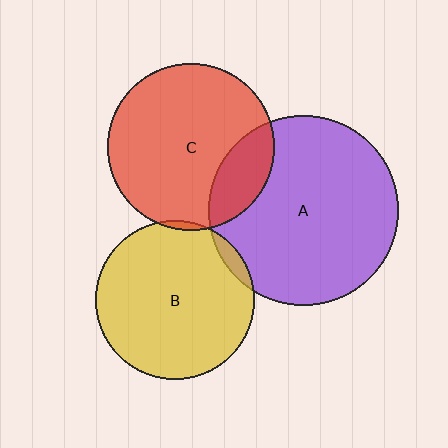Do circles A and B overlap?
Yes.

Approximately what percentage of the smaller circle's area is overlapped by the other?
Approximately 5%.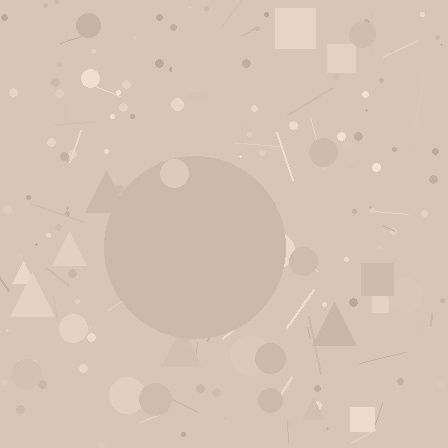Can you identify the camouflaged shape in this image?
The camouflaged shape is a circle.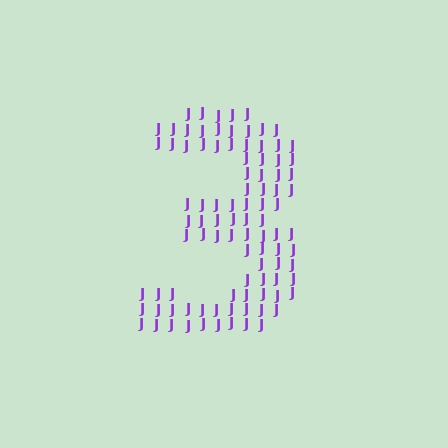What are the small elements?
The small elements are letter J's.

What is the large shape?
The large shape is the digit 3.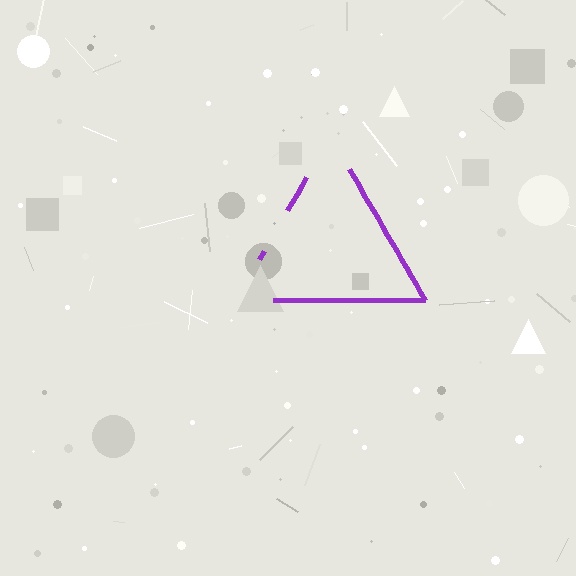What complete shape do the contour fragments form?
The contour fragments form a triangle.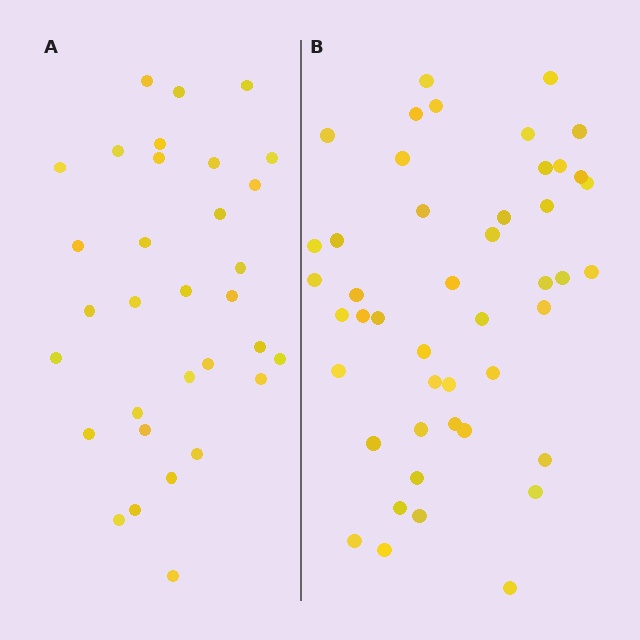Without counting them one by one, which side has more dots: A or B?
Region B (the right region) has more dots.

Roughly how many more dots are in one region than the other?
Region B has approximately 15 more dots than region A.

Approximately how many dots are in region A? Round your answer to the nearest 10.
About 30 dots. (The exact count is 32, which rounds to 30.)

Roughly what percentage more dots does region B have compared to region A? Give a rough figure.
About 45% more.